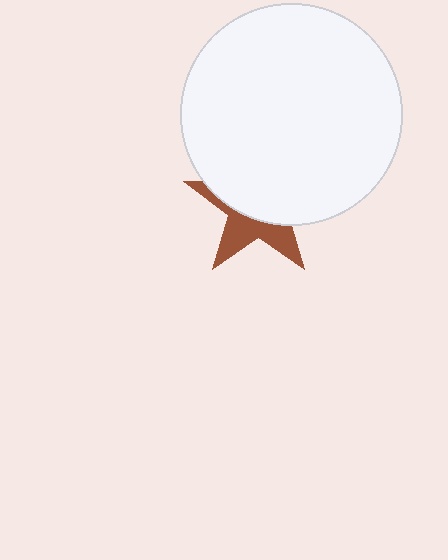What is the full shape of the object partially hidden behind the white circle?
The partially hidden object is a brown star.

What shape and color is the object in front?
The object in front is a white circle.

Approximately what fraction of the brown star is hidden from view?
Roughly 61% of the brown star is hidden behind the white circle.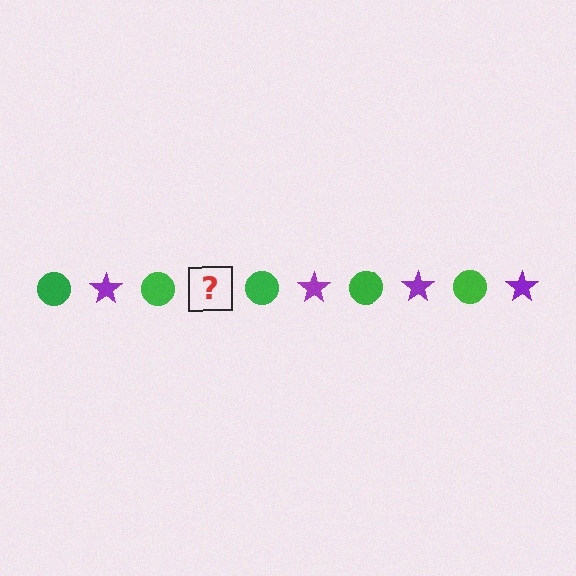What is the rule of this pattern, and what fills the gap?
The rule is that the pattern alternates between green circle and purple star. The gap should be filled with a purple star.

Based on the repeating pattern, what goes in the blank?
The blank should be a purple star.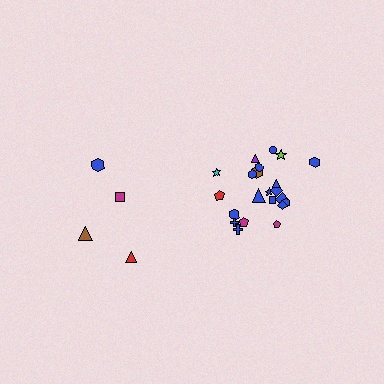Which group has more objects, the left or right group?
The right group.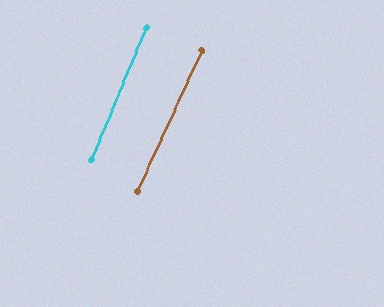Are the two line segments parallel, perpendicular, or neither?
Parallel — their directions differ by only 1.6°.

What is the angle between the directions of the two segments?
Approximately 2 degrees.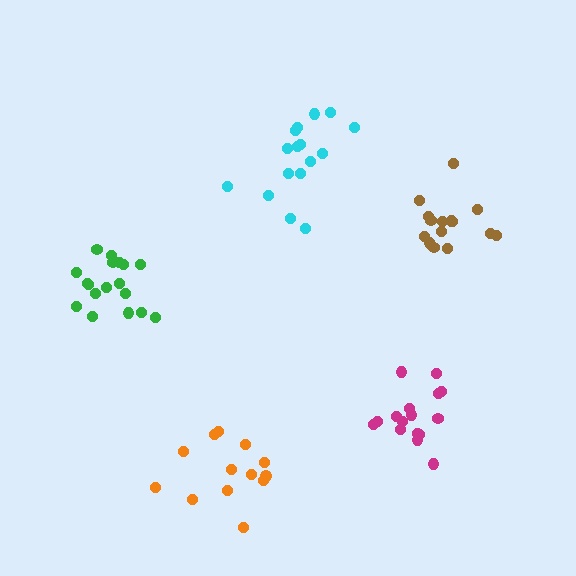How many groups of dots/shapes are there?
There are 5 groups.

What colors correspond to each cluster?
The clusters are colored: cyan, magenta, brown, orange, green.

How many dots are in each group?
Group 1: 16 dots, Group 2: 16 dots, Group 3: 16 dots, Group 4: 13 dots, Group 5: 18 dots (79 total).